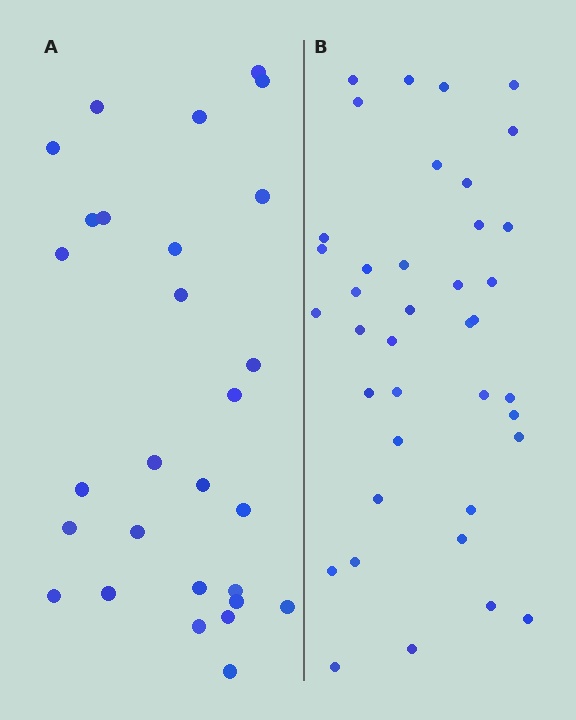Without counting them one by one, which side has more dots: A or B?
Region B (the right region) has more dots.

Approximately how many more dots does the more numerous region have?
Region B has roughly 12 or so more dots than region A.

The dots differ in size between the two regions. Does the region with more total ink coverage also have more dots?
No. Region A has more total ink coverage because its dots are larger, but region B actually contains more individual dots. Total area can be misleading — the number of items is what matters here.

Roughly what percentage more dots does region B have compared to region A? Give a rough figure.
About 40% more.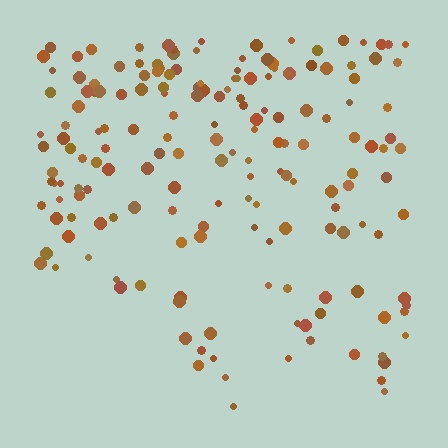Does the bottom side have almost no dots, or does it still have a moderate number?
Still a moderate number, just noticeably fewer than the top.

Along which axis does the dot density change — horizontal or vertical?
Vertical.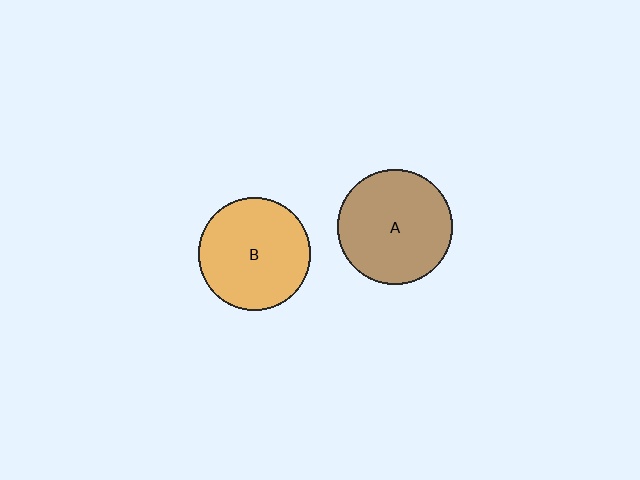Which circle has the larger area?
Circle A (brown).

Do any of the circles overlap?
No, none of the circles overlap.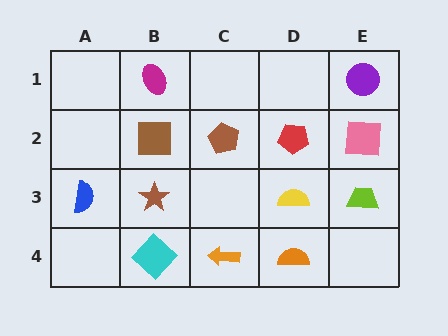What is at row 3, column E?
A lime trapezoid.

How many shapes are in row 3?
4 shapes.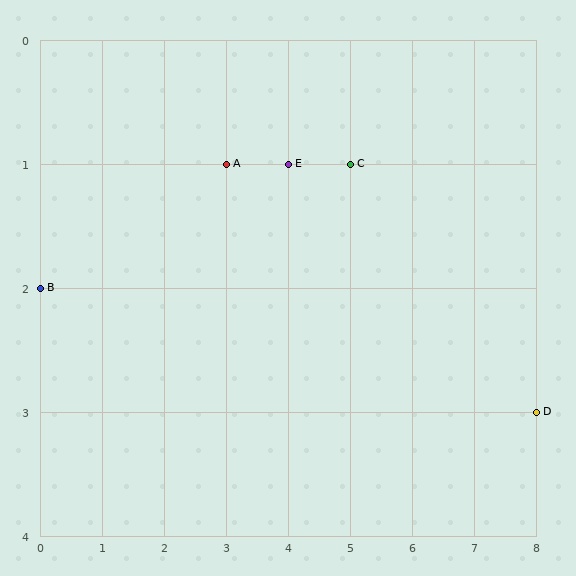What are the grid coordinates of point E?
Point E is at grid coordinates (4, 1).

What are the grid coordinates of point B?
Point B is at grid coordinates (0, 2).